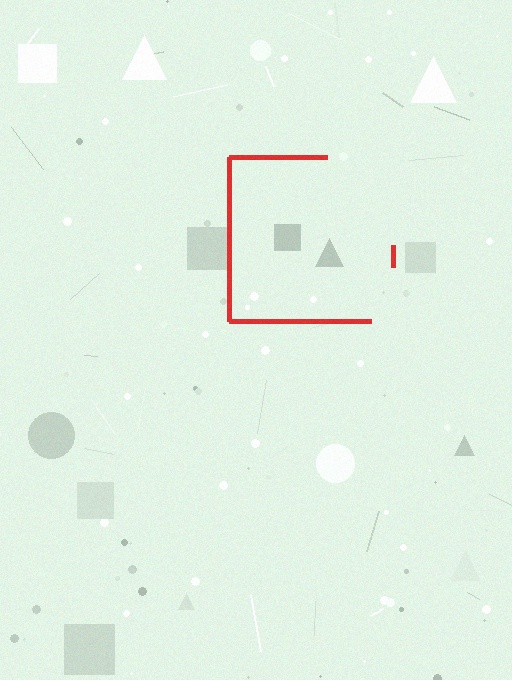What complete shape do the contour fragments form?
The contour fragments form a square.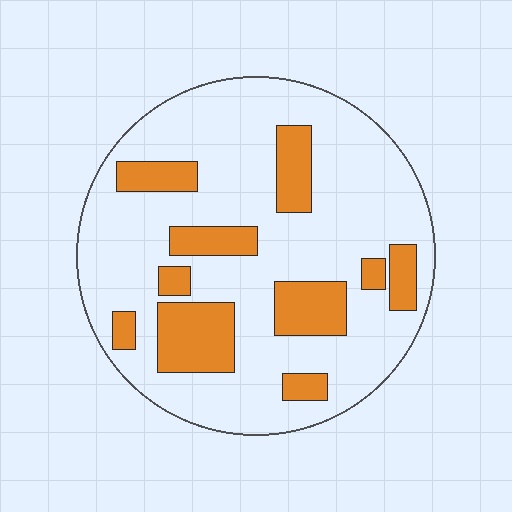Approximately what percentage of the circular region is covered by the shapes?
Approximately 25%.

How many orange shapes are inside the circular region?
10.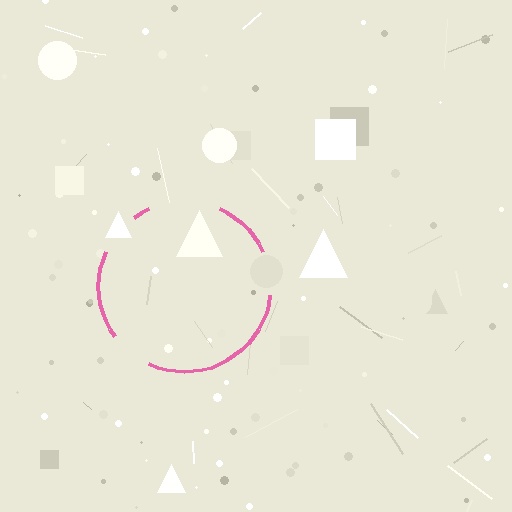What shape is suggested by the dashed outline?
The dashed outline suggests a circle.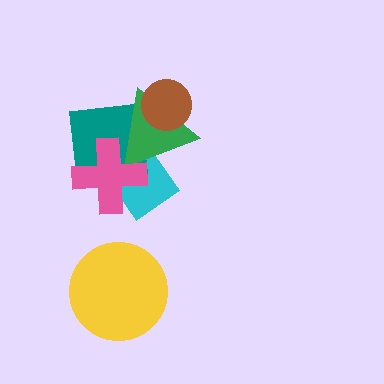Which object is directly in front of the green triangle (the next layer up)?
The brown circle is directly in front of the green triangle.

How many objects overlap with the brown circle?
1 object overlaps with the brown circle.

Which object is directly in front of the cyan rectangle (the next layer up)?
The teal square is directly in front of the cyan rectangle.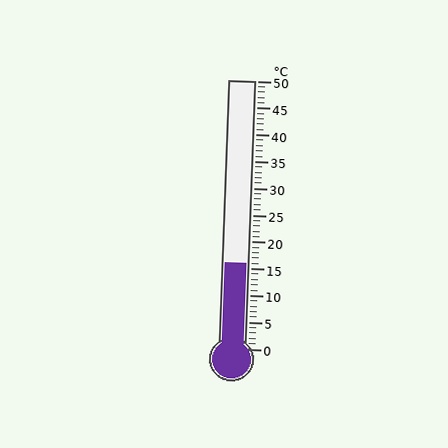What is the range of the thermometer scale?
The thermometer scale ranges from 0°C to 50°C.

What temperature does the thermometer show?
The thermometer shows approximately 16°C.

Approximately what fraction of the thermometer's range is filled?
The thermometer is filled to approximately 30% of its range.